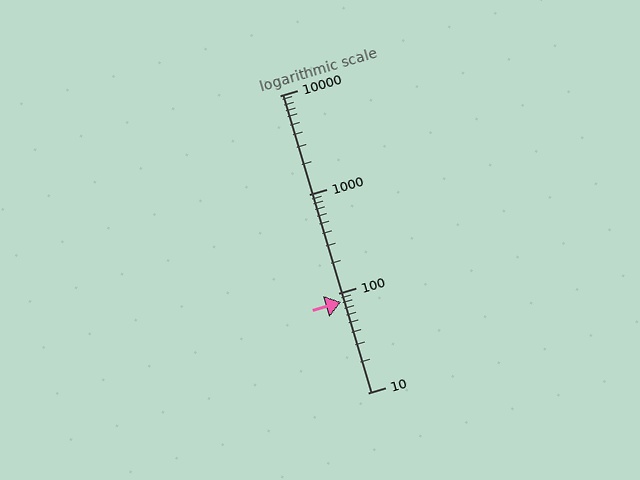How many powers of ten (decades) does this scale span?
The scale spans 3 decades, from 10 to 10000.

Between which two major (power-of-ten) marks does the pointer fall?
The pointer is between 10 and 100.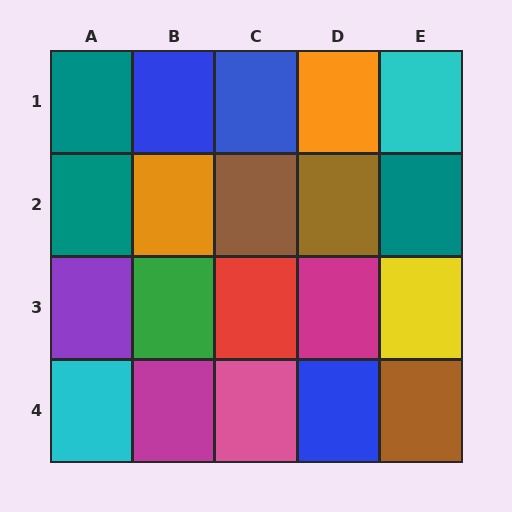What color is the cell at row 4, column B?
Magenta.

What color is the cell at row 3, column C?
Red.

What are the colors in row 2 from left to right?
Teal, orange, brown, brown, teal.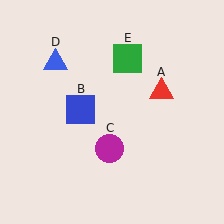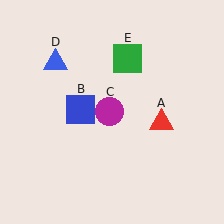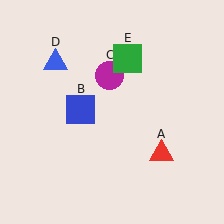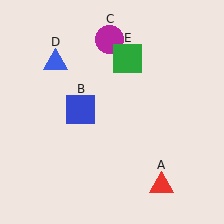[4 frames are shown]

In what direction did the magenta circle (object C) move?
The magenta circle (object C) moved up.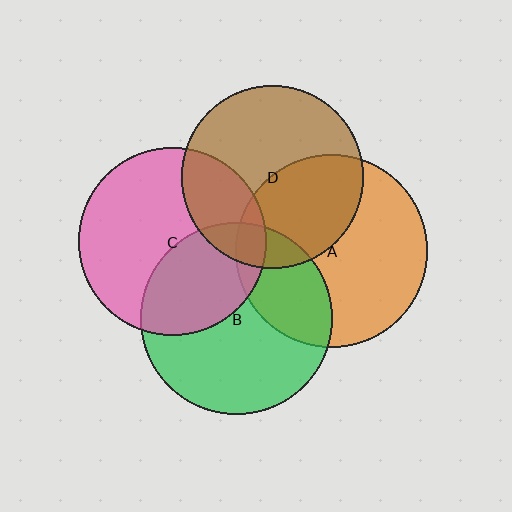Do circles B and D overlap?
Yes.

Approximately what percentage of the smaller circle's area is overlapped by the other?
Approximately 15%.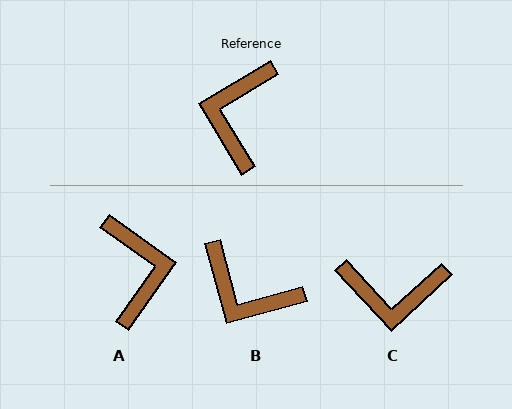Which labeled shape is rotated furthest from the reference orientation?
A, about 157 degrees away.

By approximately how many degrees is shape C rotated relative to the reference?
Approximately 102 degrees counter-clockwise.